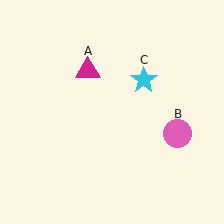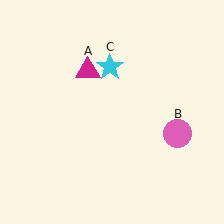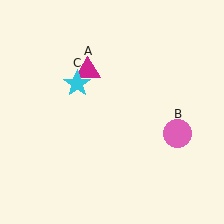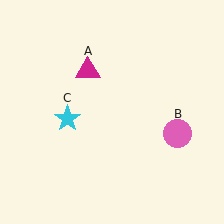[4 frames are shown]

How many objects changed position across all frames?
1 object changed position: cyan star (object C).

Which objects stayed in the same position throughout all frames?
Magenta triangle (object A) and pink circle (object B) remained stationary.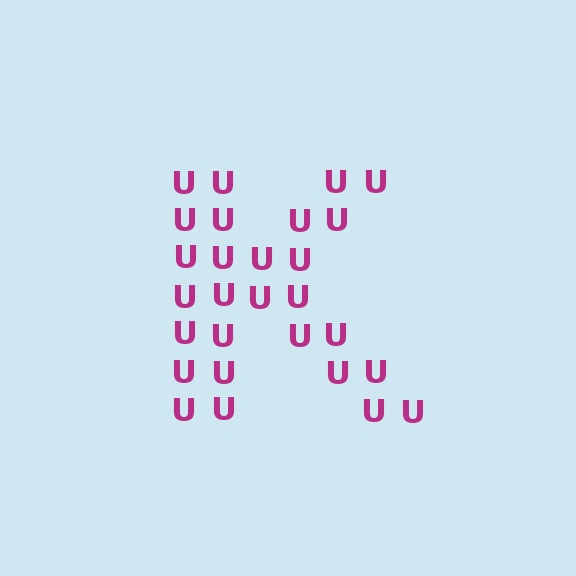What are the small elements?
The small elements are letter U's.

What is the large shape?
The large shape is the letter K.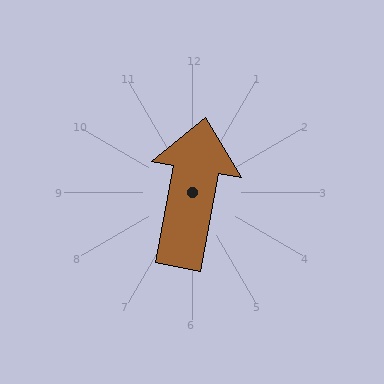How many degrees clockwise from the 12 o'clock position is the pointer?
Approximately 10 degrees.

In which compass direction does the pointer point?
North.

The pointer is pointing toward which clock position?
Roughly 12 o'clock.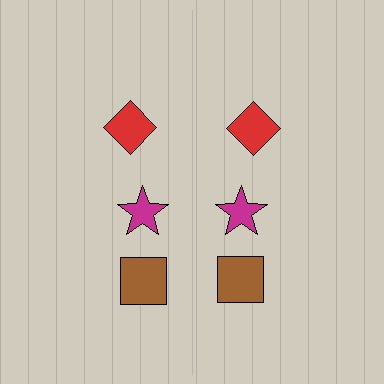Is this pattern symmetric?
Yes, this pattern has bilateral (reflection) symmetry.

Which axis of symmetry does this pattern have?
The pattern has a vertical axis of symmetry running through the center of the image.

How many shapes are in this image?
There are 6 shapes in this image.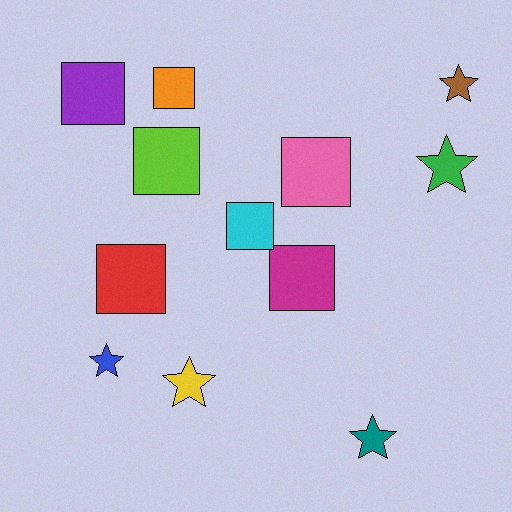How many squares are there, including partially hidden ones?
There are 7 squares.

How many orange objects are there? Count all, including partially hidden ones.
There is 1 orange object.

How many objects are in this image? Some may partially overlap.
There are 12 objects.